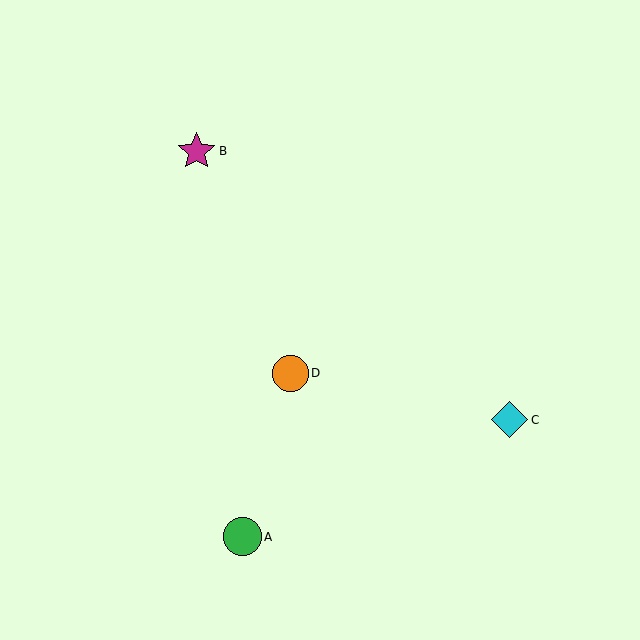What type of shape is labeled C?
Shape C is a cyan diamond.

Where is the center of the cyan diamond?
The center of the cyan diamond is at (510, 420).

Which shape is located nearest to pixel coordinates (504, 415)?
The cyan diamond (labeled C) at (510, 420) is nearest to that location.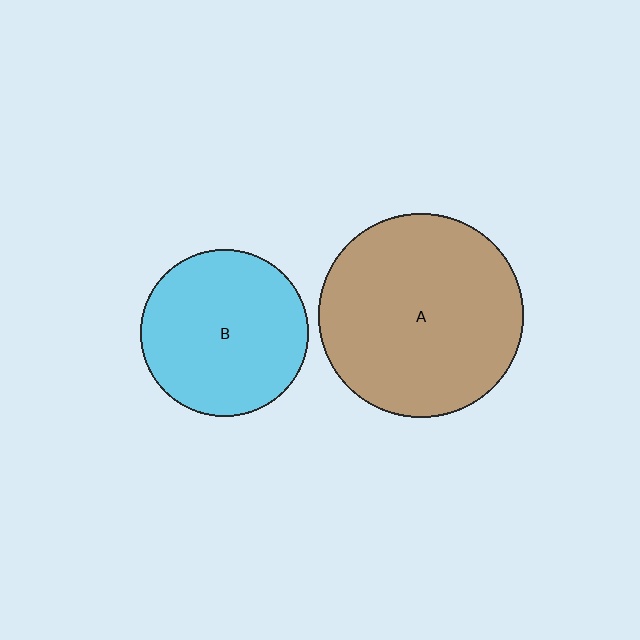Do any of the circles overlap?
No, none of the circles overlap.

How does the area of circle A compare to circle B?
Approximately 1.5 times.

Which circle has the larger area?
Circle A (brown).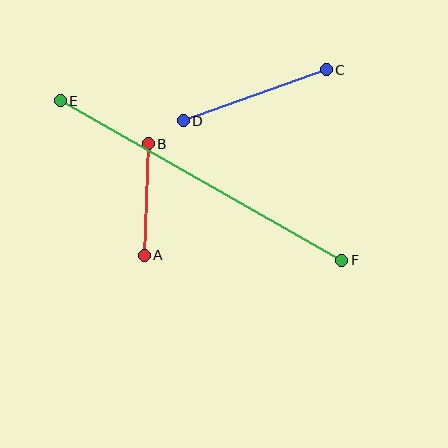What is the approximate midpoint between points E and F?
The midpoint is at approximately (201, 181) pixels.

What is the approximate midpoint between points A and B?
The midpoint is at approximately (146, 200) pixels.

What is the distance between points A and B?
The distance is approximately 112 pixels.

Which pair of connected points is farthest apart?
Points E and F are farthest apart.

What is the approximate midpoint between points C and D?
The midpoint is at approximately (255, 95) pixels.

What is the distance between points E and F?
The distance is approximately 324 pixels.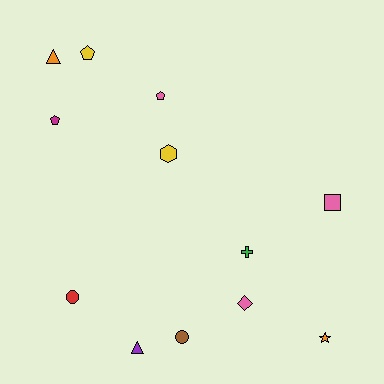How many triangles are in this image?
There are 2 triangles.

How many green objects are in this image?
There is 1 green object.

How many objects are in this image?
There are 12 objects.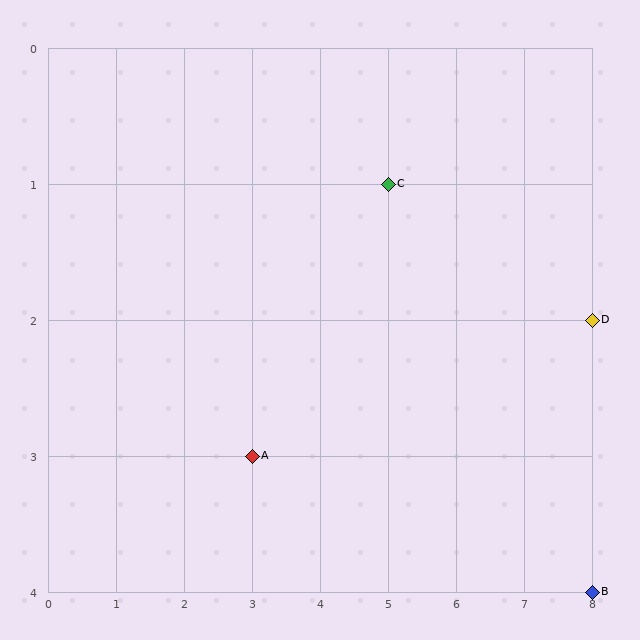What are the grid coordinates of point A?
Point A is at grid coordinates (3, 3).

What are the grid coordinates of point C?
Point C is at grid coordinates (5, 1).